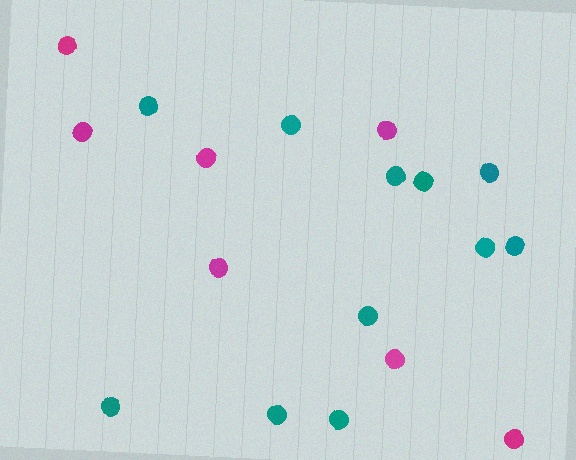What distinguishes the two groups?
There are 2 groups: one group of teal circles (11) and one group of magenta circles (7).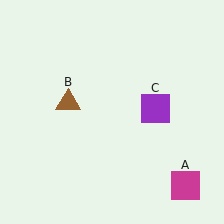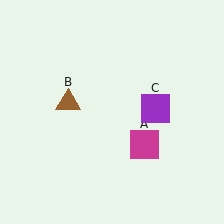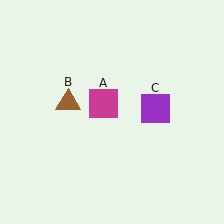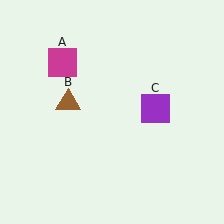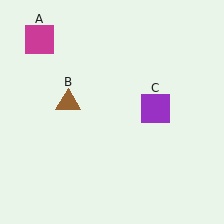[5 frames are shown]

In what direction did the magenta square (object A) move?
The magenta square (object A) moved up and to the left.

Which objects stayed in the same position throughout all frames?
Brown triangle (object B) and purple square (object C) remained stationary.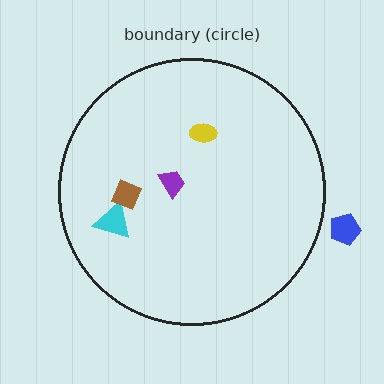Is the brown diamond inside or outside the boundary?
Inside.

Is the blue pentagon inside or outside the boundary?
Outside.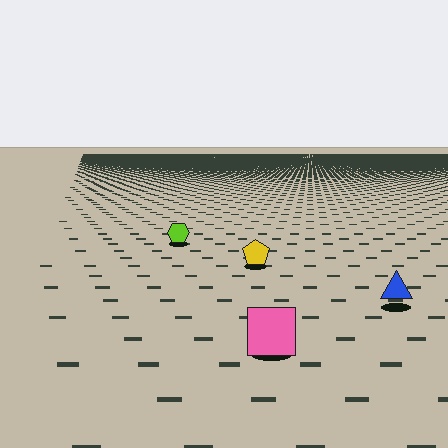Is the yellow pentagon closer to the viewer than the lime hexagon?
Yes. The yellow pentagon is closer — you can tell from the texture gradient: the ground texture is coarser near it.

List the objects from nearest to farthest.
From nearest to farthest: the pink square, the blue triangle, the yellow pentagon, the lime hexagon.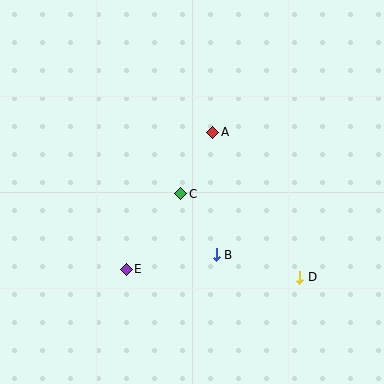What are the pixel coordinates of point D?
Point D is at (300, 277).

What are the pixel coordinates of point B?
Point B is at (216, 255).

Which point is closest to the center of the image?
Point C at (181, 194) is closest to the center.